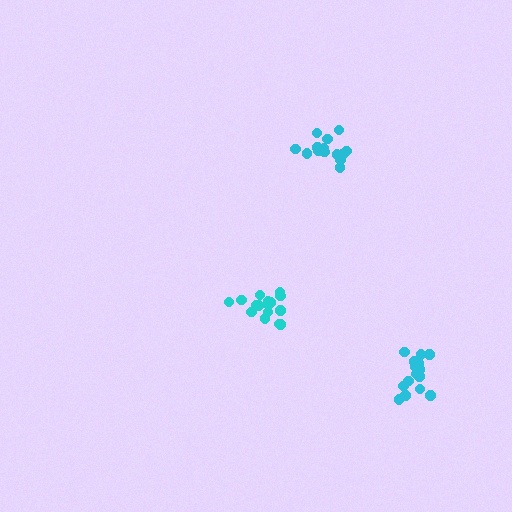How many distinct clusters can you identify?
There are 3 distinct clusters.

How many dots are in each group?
Group 1: 16 dots, Group 2: 16 dots, Group 3: 14 dots (46 total).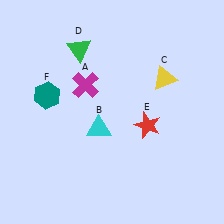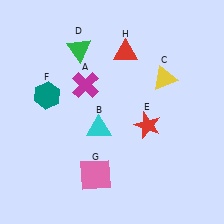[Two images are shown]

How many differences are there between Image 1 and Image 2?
There are 2 differences between the two images.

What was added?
A pink square (G), a red triangle (H) were added in Image 2.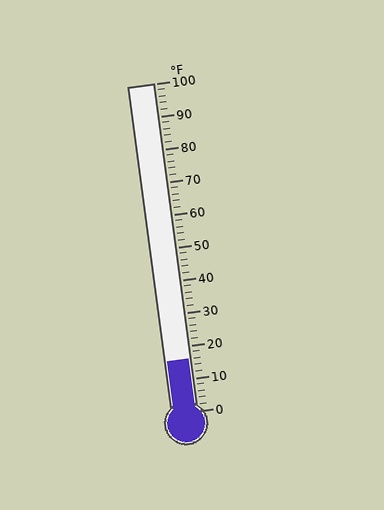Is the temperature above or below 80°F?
The temperature is below 80°F.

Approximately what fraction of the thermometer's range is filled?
The thermometer is filled to approximately 15% of its range.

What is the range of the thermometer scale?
The thermometer scale ranges from 0°F to 100°F.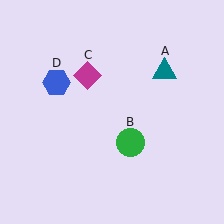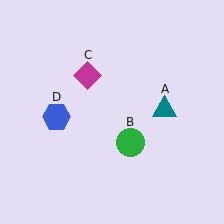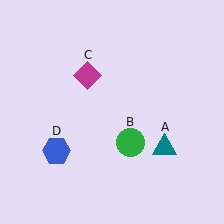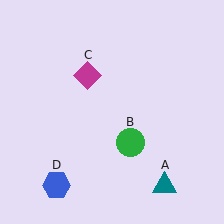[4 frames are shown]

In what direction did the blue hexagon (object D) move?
The blue hexagon (object D) moved down.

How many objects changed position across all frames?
2 objects changed position: teal triangle (object A), blue hexagon (object D).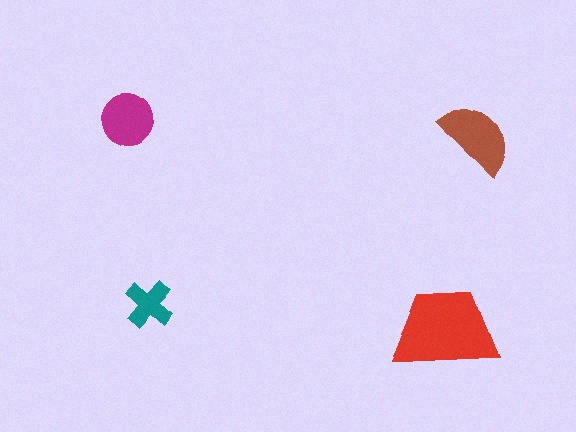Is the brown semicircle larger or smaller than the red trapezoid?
Smaller.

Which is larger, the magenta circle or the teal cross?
The magenta circle.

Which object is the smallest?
The teal cross.